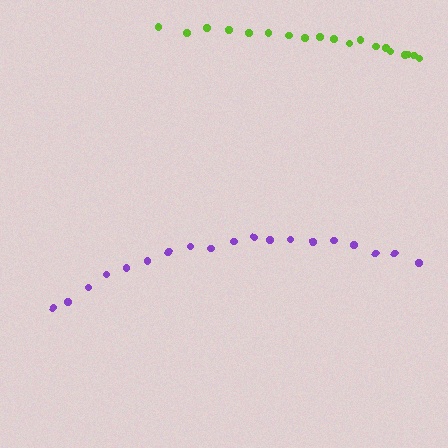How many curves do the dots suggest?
There are 2 distinct paths.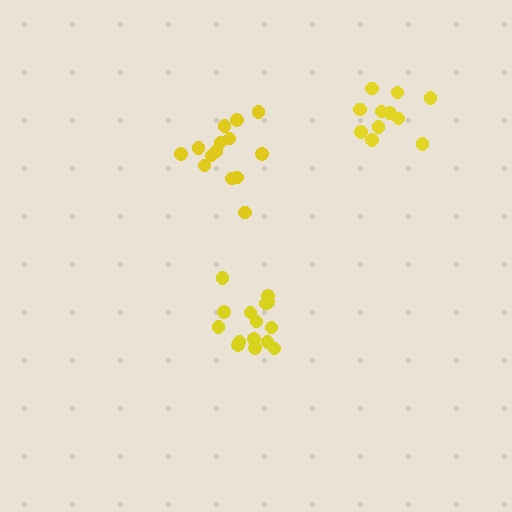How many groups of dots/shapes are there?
There are 3 groups.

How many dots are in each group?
Group 1: 15 dots, Group 2: 12 dots, Group 3: 14 dots (41 total).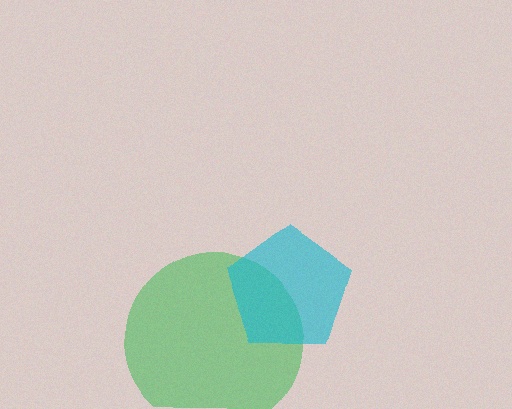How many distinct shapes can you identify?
There are 2 distinct shapes: a green circle, a cyan pentagon.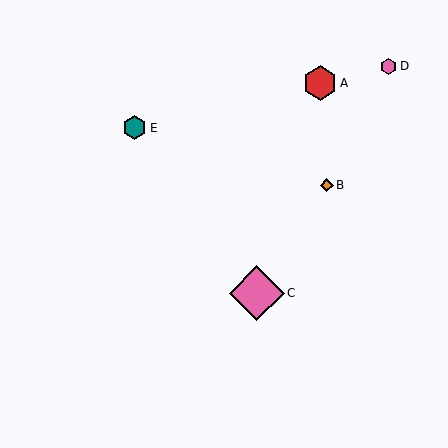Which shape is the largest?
The pink diamond (labeled C) is the largest.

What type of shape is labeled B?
Shape B is an orange diamond.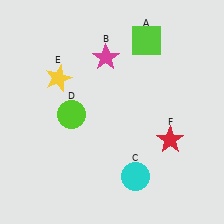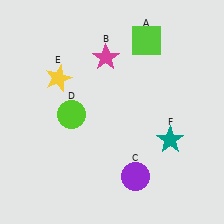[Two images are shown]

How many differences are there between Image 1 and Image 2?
There are 2 differences between the two images.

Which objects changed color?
C changed from cyan to purple. F changed from red to teal.